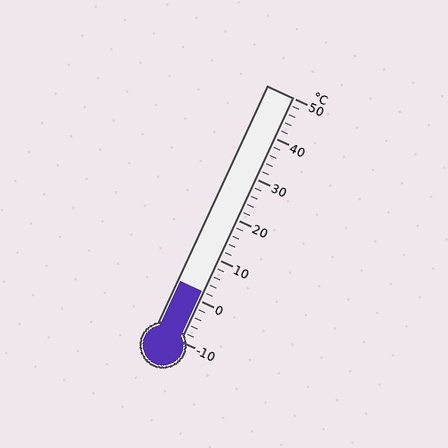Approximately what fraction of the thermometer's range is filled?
The thermometer is filled to approximately 20% of its range.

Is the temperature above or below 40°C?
The temperature is below 40°C.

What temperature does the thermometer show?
The thermometer shows approximately 2°C.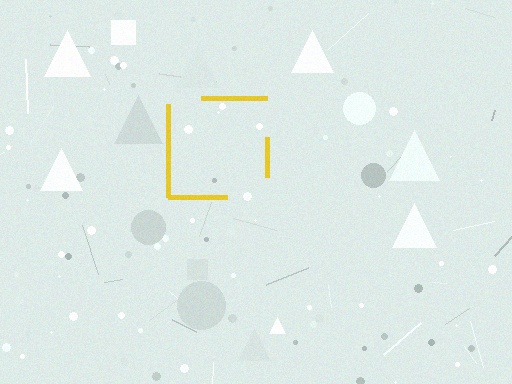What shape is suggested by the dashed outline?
The dashed outline suggests a square.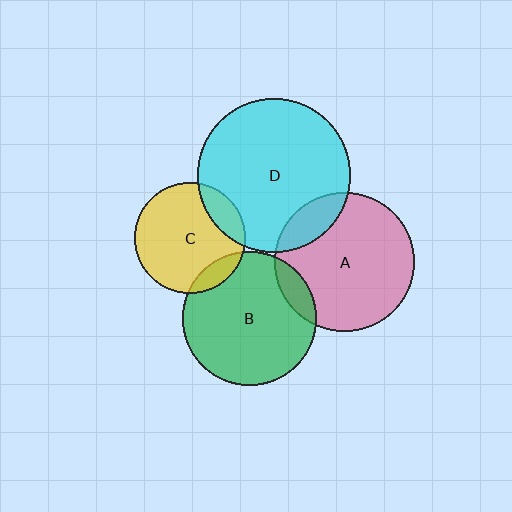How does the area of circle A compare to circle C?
Approximately 1.6 times.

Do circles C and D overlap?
Yes.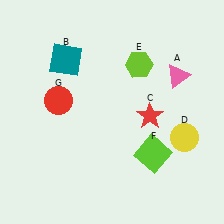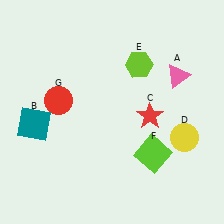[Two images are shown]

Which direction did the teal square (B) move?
The teal square (B) moved down.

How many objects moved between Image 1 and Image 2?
1 object moved between the two images.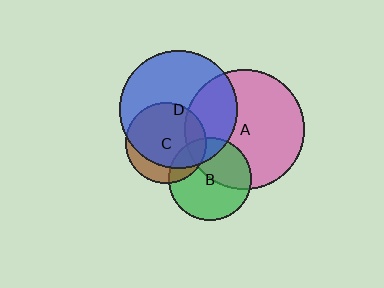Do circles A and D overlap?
Yes.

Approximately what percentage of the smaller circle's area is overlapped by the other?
Approximately 30%.